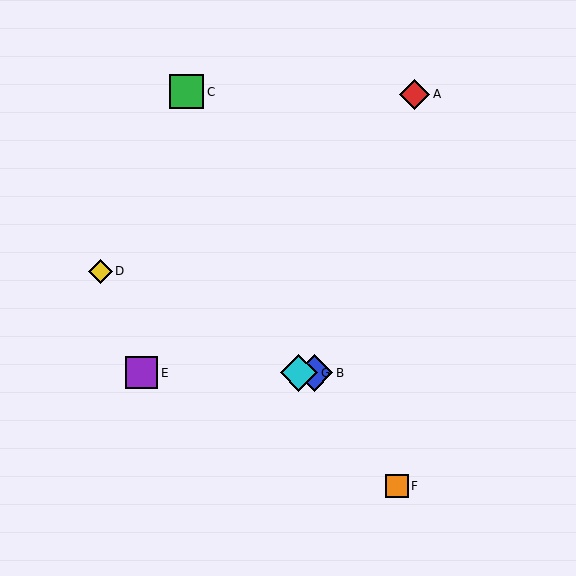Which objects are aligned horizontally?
Objects B, E, G are aligned horizontally.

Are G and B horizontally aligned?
Yes, both are at y≈373.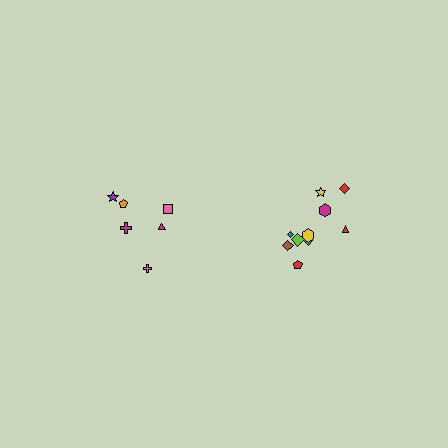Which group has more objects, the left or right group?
The right group.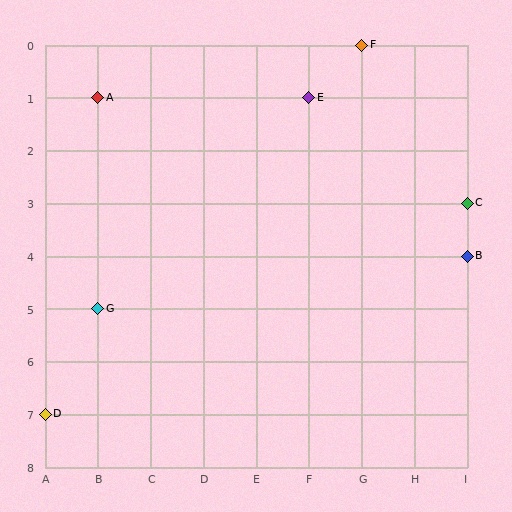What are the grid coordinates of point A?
Point A is at grid coordinates (B, 1).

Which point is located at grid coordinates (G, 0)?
Point F is at (G, 0).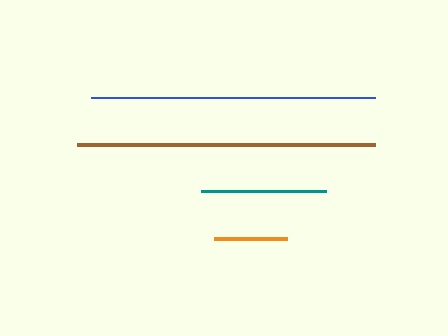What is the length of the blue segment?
The blue segment is approximately 283 pixels long.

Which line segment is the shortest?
The orange line is the shortest at approximately 73 pixels.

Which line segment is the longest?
The brown line is the longest at approximately 297 pixels.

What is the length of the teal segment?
The teal segment is approximately 126 pixels long.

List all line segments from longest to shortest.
From longest to shortest: brown, blue, teal, orange.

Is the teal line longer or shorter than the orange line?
The teal line is longer than the orange line.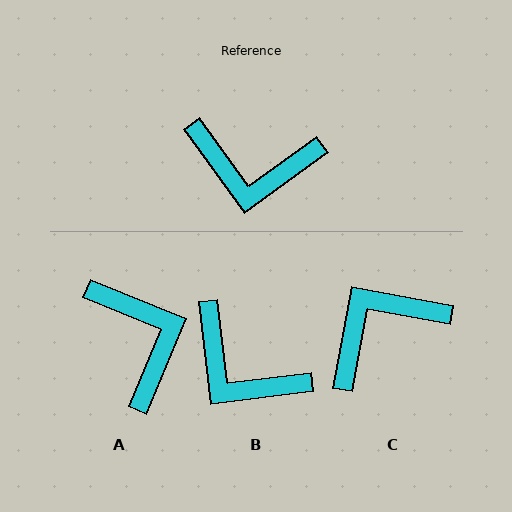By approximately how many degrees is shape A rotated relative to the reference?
Approximately 122 degrees counter-clockwise.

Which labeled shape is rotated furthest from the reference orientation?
C, about 136 degrees away.